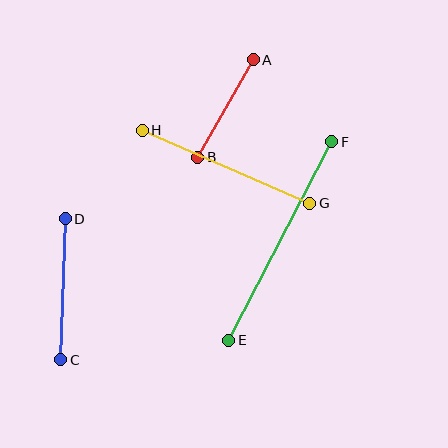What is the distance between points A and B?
The distance is approximately 112 pixels.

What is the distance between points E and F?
The distance is approximately 224 pixels.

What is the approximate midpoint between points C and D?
The midpoint is at approximately (63, 289) pixels.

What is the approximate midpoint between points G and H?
The midpoint is at approximately (226, 167) pixels.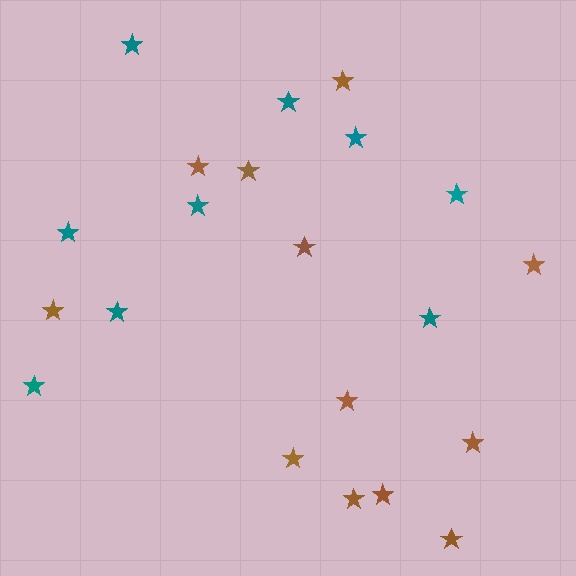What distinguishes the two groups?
There are 2 groups: one group of teal stars (9) and one group of brown stars (12).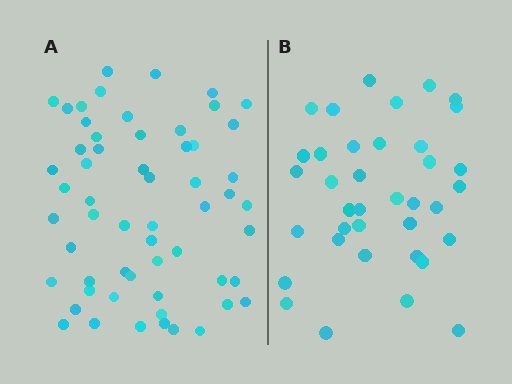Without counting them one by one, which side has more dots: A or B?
Region A (the left region) has more dots.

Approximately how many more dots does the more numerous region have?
Region A has approximately 20 more dots than region B.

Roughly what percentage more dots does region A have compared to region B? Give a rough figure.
About 55% more.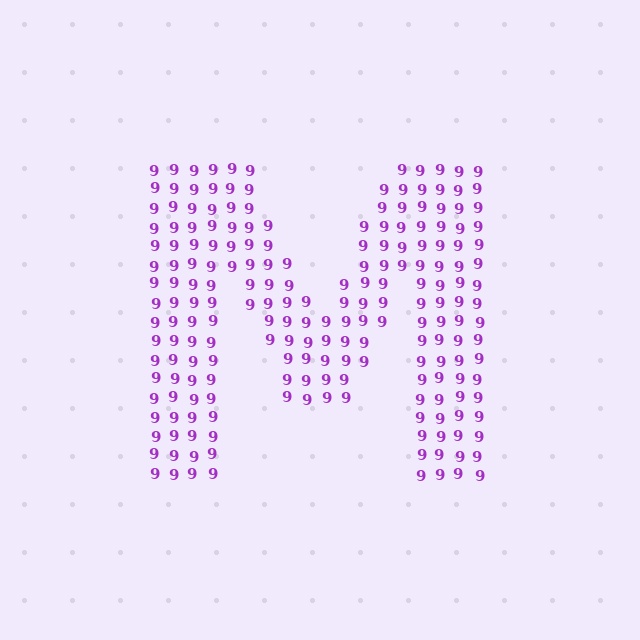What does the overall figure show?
The overall figure shows the letter M.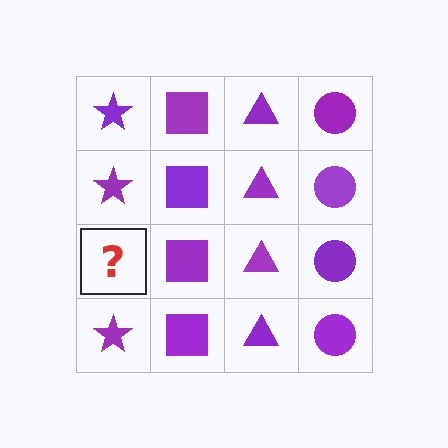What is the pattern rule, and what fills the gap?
The rule is that each column has a consistent shape. The gap should be filled with a purple star.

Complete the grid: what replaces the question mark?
The question mark should be replaced with a purple star.